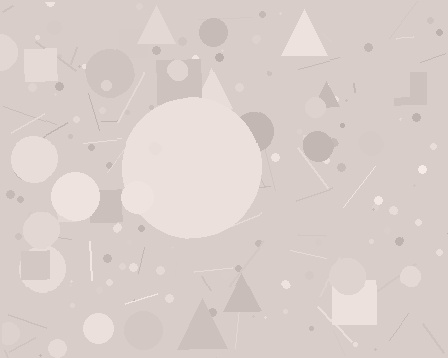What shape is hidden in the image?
A circle is hidden in the image.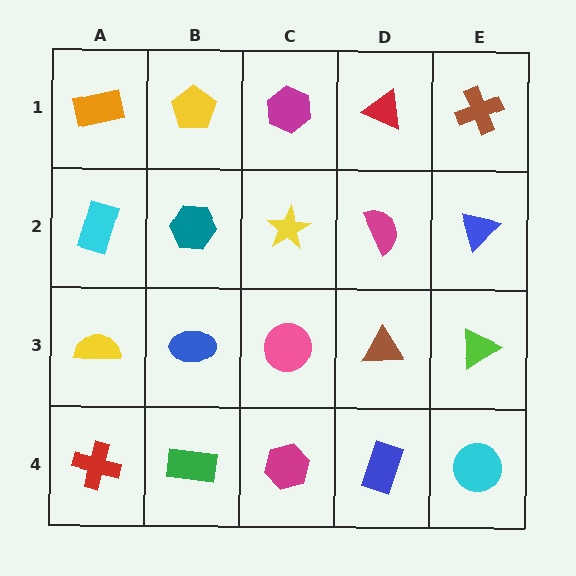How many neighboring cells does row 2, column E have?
3.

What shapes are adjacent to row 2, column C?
A magenta hexagon (row 1, column C), a pink circle (row 3, column C), a teal hexagon (row 2, column B), a magenta semicircle (row 2, column D).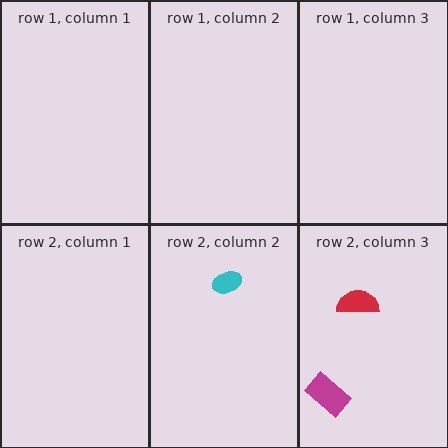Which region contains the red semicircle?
The row 2, column 3 region.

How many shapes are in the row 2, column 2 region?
1.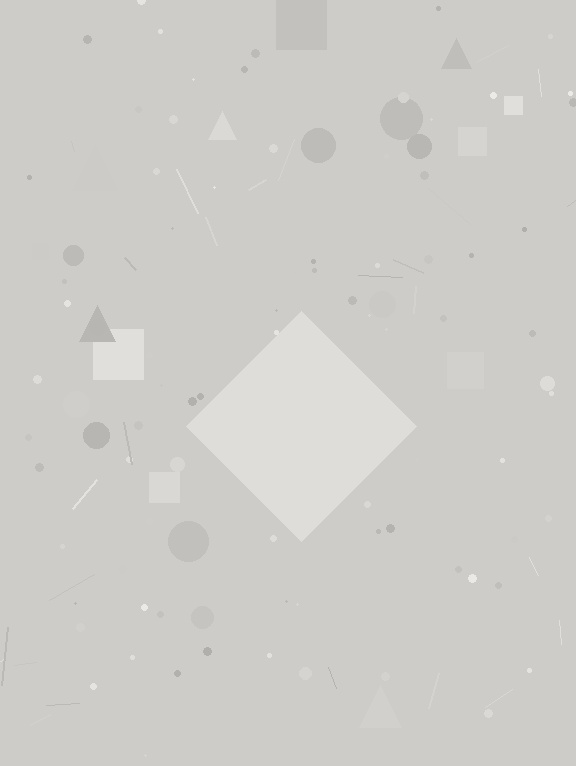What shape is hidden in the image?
A diamond is hidden in the image.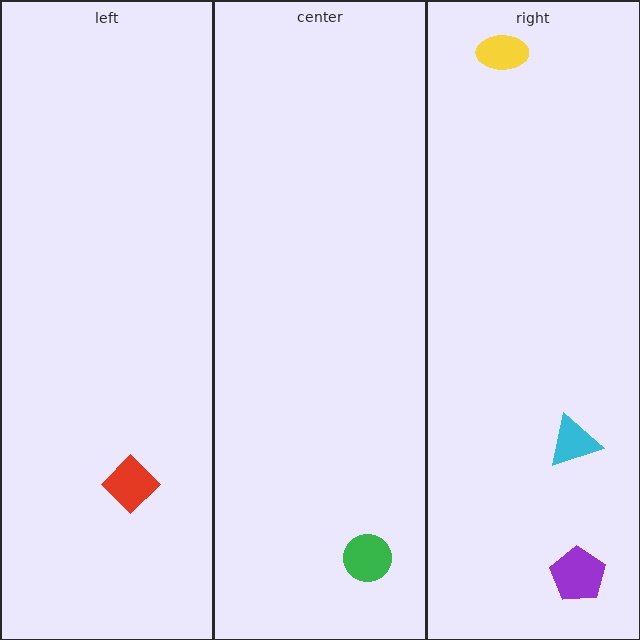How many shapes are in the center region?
1.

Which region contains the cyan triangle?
The right region.